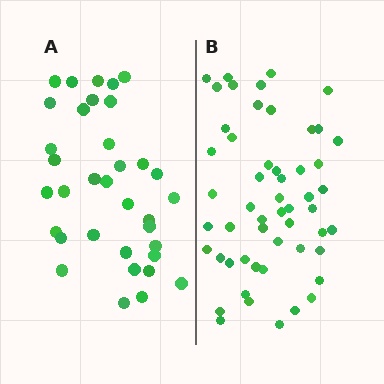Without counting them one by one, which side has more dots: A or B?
Region B (the right region) has more dots.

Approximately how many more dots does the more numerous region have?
Region B has approximately 20 more dots than region A.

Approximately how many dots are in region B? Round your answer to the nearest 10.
About 50 dots. (The exact count is 53, which rounds to 50.)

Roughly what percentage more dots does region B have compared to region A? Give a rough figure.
About 50% more.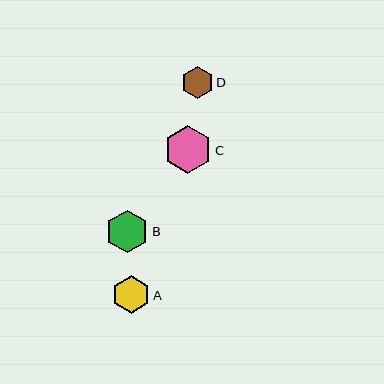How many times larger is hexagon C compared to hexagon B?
Hexagon C is approximately 1.1 times the size of hexagon B.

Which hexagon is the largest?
Hexagon C is the largest with a size of approximately 48 pixels.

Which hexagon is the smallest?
Hexagon D is the smallest with a size of approximately 32 pixels.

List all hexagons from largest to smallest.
From largest to smallest: C, B, A, D.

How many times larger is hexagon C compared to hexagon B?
Hexagon C is approximately 1.1 times the size of hexagon B.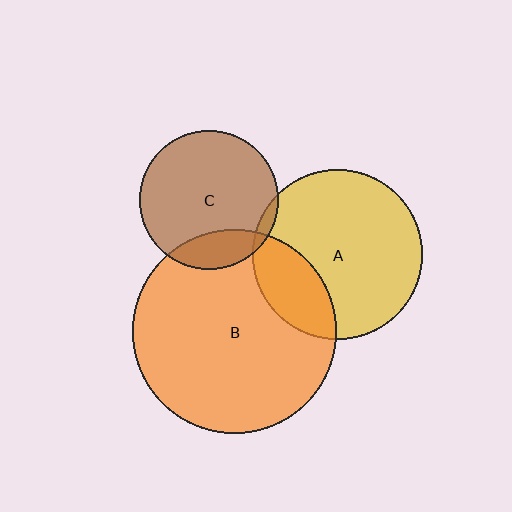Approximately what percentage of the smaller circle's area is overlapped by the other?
Approximately 5%.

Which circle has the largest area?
Circle B (orange).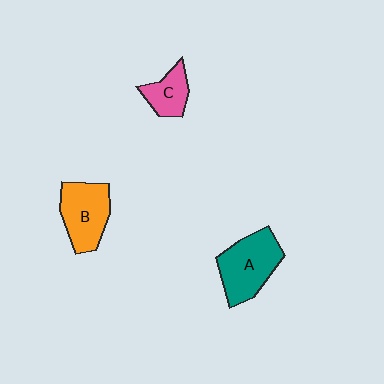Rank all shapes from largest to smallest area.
From largest to smallest: A (teal), B (orange), C (pink).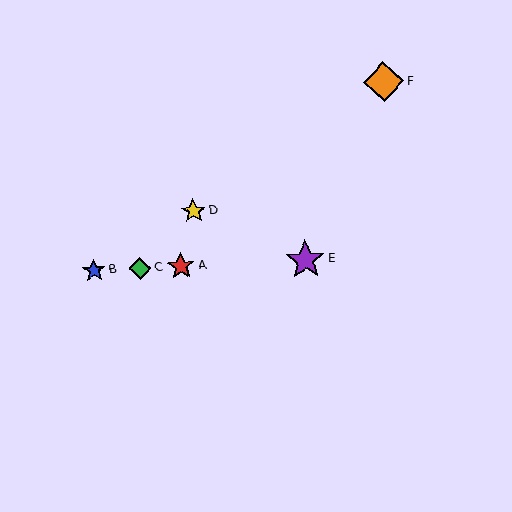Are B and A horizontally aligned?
Yes, both are at y≈271.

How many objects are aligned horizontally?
4 objects (A, B, C, E) are aligned horizontally.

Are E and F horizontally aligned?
No, E is at y≈260 and F is at y≈82.